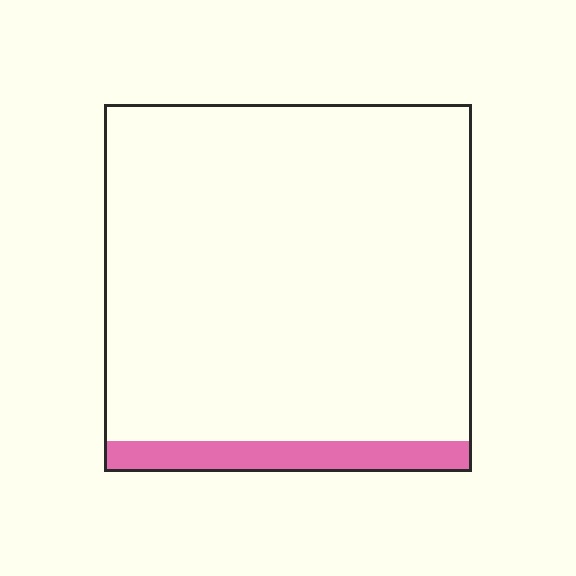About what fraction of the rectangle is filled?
About one tenth (1/10).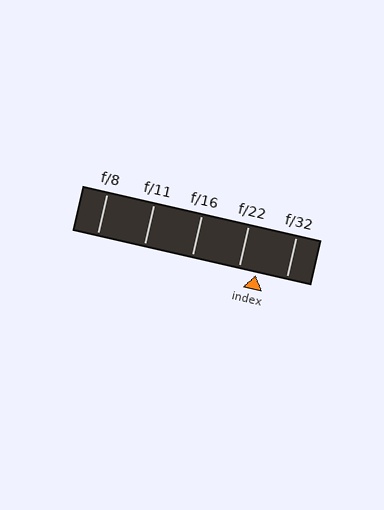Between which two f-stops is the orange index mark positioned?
The index mark is between f/22 and f/32.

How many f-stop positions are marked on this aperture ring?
There are 5 f-stop positions marked.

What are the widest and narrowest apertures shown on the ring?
The widest aperture shown is f/8 and the narrowest is f/32.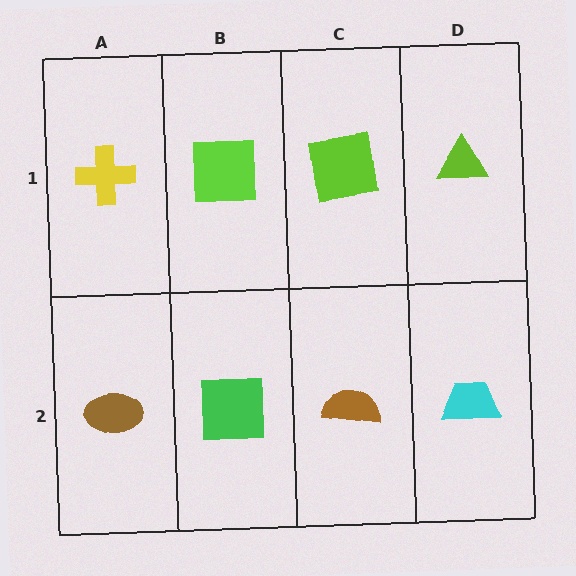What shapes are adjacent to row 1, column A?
A brown ellipse (row 2, column A), a lime square (row 1, column B).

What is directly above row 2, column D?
A lime triangle.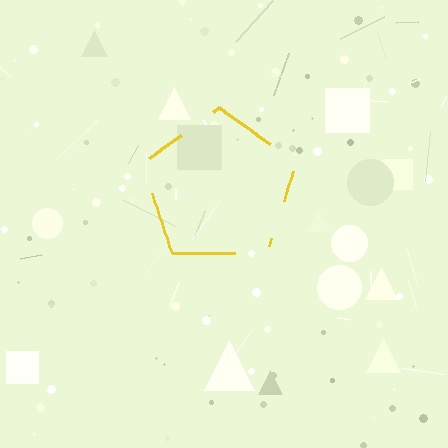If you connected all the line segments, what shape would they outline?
They would outline a pentagon.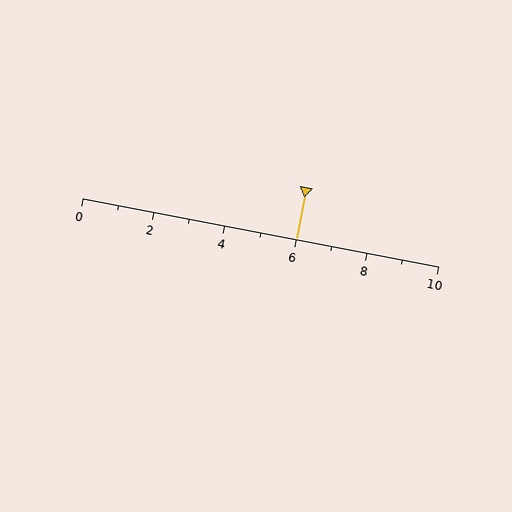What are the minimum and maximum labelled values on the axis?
The axis runs from 0 to 10.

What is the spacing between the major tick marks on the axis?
The major ticks are spaced 2 apart.